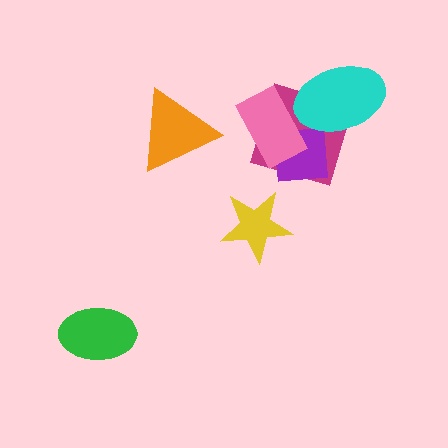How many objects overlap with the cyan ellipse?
3 objects overlap with the cyan ellipse.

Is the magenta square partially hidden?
Yes, it is partially covered by another shape.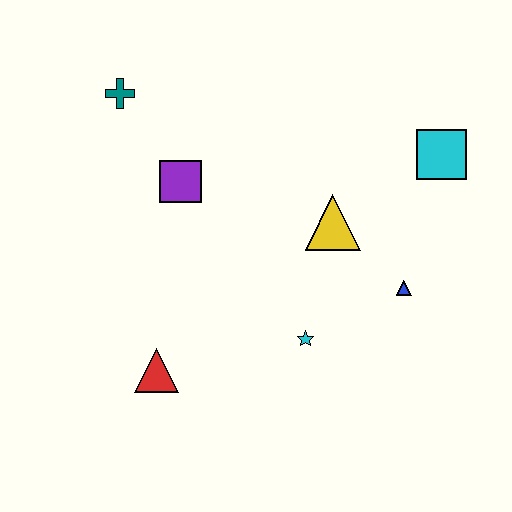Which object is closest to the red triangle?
The cyan star is closest to the red triangle.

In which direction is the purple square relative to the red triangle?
The purple square is above the red triangle.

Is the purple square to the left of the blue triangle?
Yes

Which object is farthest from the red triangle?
The cyan square is farthest from the red triangle.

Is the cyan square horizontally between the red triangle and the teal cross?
No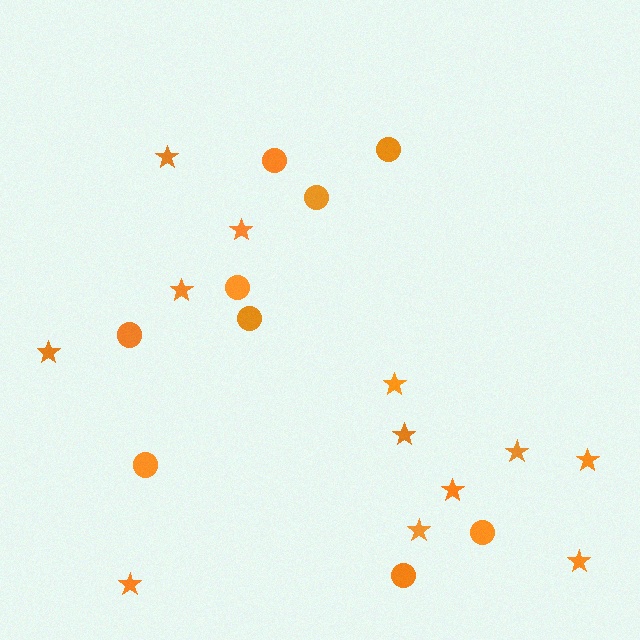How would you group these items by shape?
There are 2 groups: one group of stars (12) and one group of circles (9).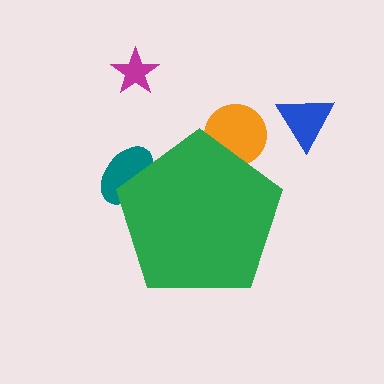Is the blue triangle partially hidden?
No, the blue triangle is fully visible.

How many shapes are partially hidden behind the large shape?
2 shapes are partially hidden.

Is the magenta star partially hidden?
No, the magenta star is fully visible.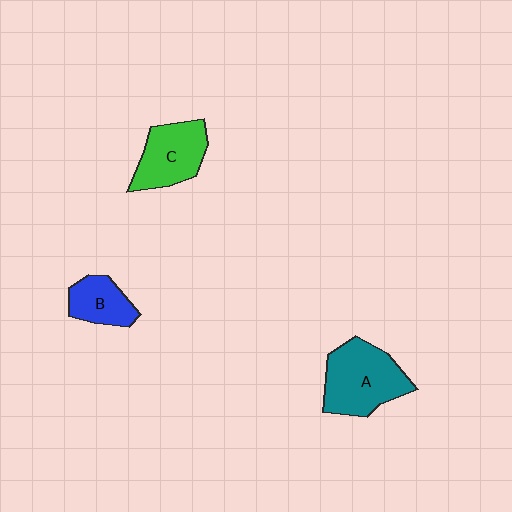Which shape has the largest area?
Shape A (teal).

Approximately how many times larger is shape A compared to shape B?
Approximately 1.9 times.